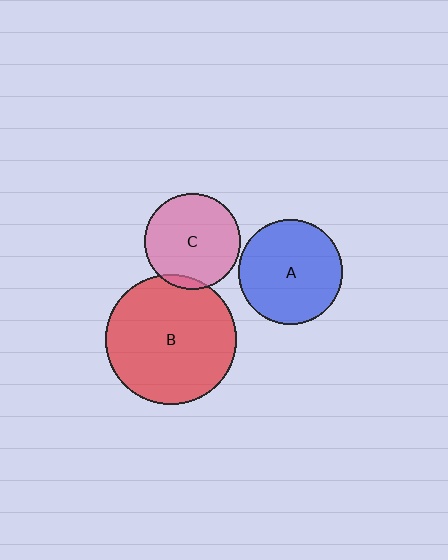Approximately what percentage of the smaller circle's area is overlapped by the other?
Approximately 5%.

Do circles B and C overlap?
Yes.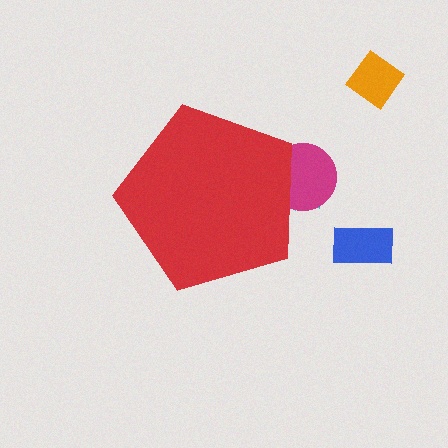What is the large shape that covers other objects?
A red pentagon.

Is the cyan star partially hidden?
Yes, the cyan star is partially hidden behind the red pentagon.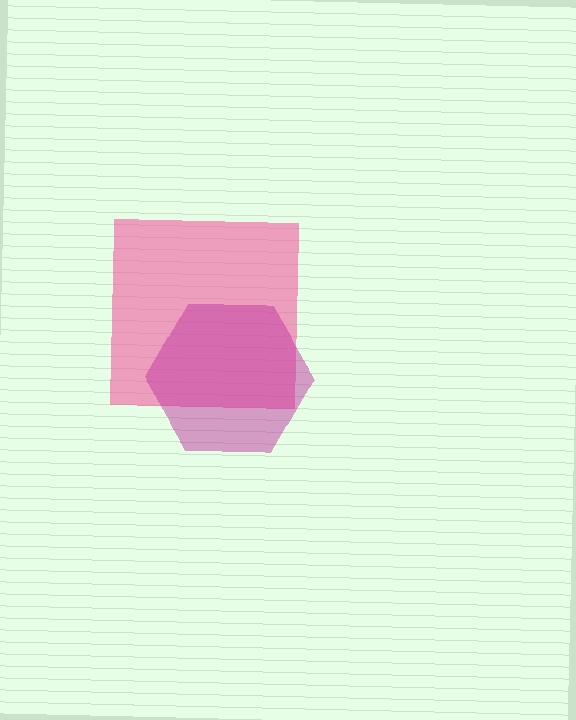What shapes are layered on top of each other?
The layered shapes are: a pink square, a magenta hexagon.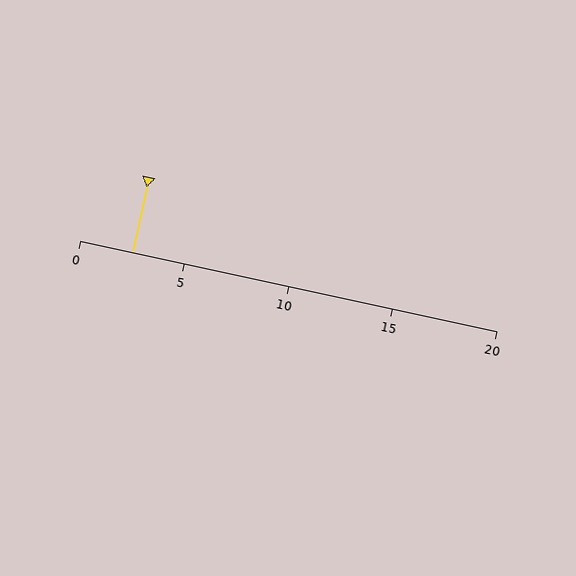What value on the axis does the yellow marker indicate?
The marker indicates approximately 2.5.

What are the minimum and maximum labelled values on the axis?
The axis runs from 0 to 20.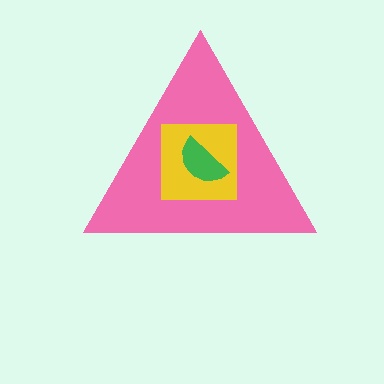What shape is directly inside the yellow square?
The green semicircle.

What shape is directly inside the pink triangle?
The yellow square.